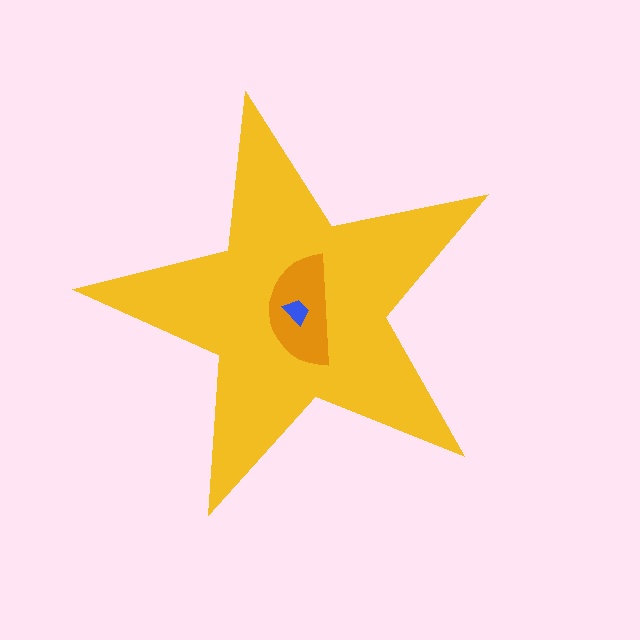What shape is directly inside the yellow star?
The orange semicircle.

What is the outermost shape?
The yellow star.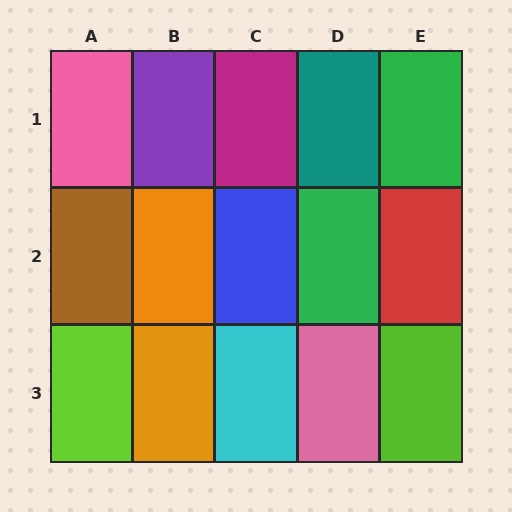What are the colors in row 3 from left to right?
Lime, orange, cyan, pink, lime.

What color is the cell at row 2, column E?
Red.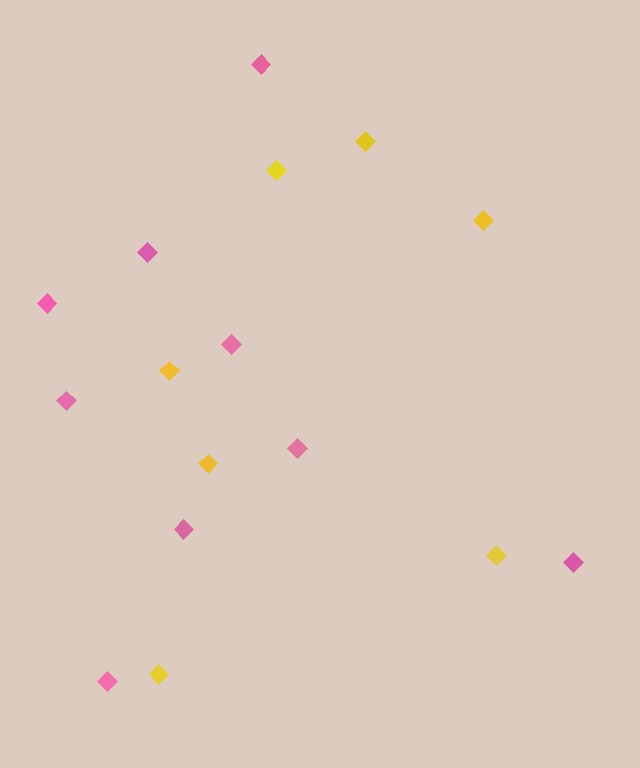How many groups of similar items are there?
There are 2 groups: one group of yellow diamonds (7) and one group of pink diamonds (9).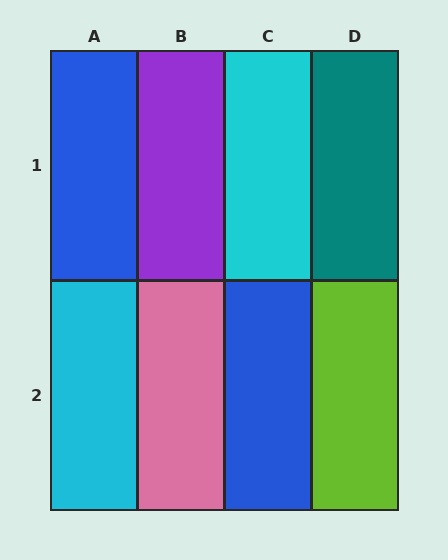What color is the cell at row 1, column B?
Purple.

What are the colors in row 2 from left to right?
Cyan, pink, blue, lime.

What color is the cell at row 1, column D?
Teal.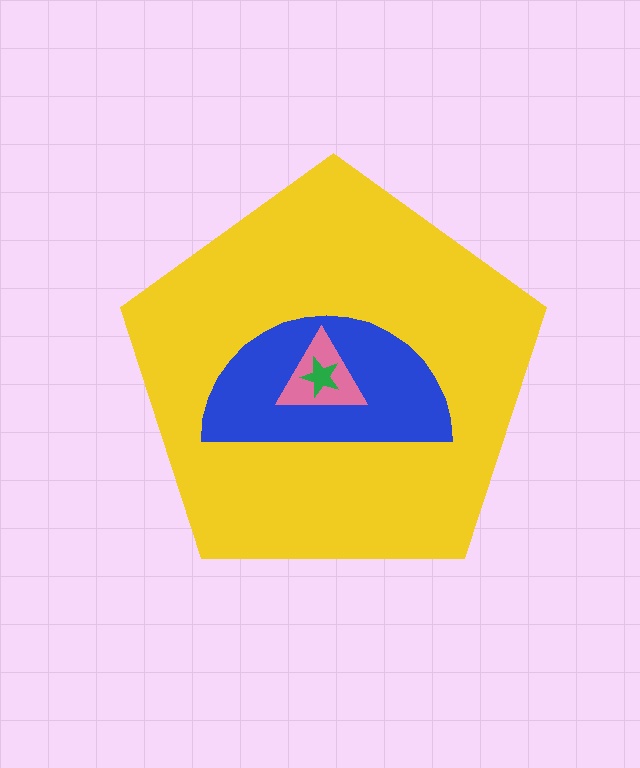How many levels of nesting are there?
4.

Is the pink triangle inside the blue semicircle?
Yes.